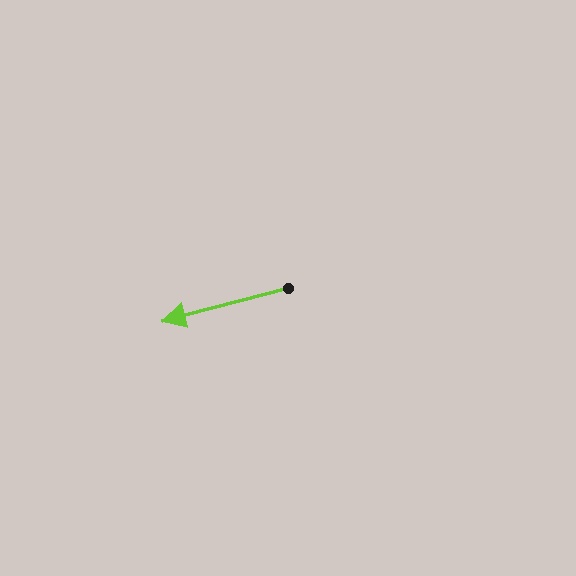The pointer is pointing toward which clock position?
Roughly 9 o'clock.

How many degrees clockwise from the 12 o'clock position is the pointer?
Approximately 255 degrees.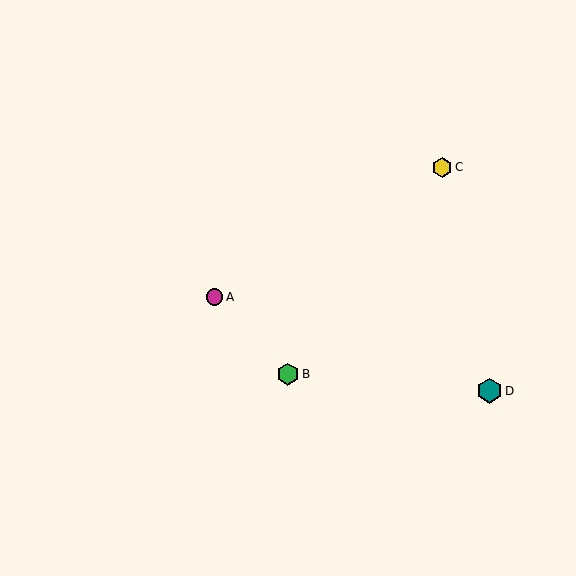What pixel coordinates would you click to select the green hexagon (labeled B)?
Click at (288, 374) to select the green hexagon B.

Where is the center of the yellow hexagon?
The center of the yellow hexagon is at (442, 167).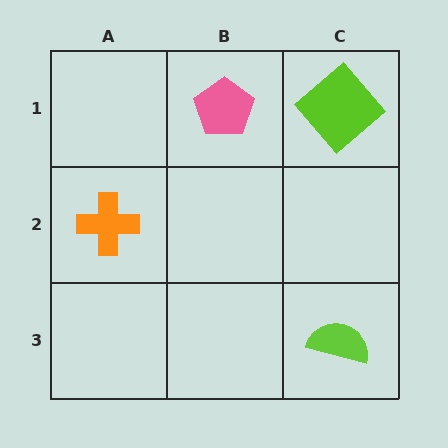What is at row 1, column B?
A pink pentagon.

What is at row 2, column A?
An orange cross.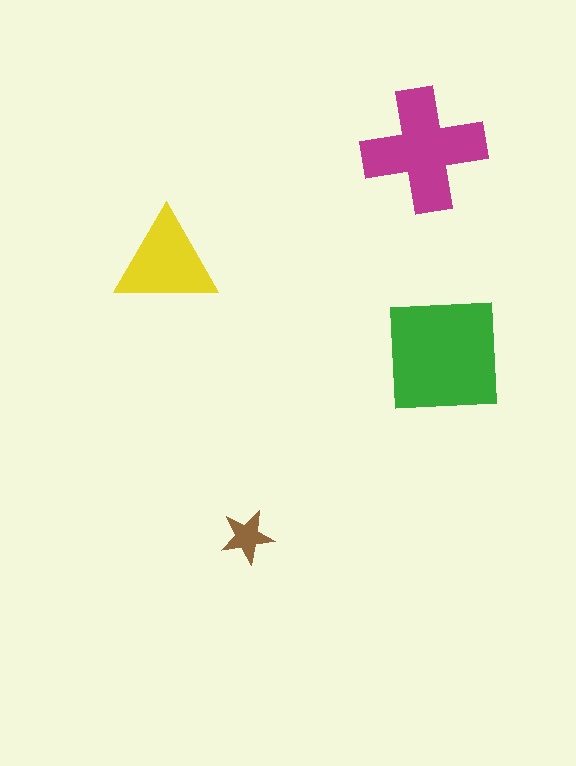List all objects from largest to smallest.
The green square, the magenta cross, the yellow triangle, the brown star.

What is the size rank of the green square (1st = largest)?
1st.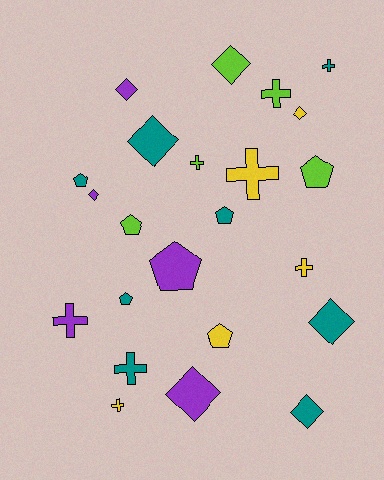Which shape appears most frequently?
Cross, with 8 objects.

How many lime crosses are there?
There are 2 lime crosses.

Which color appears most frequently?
Teal, with 8 objects.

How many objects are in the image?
There are 23 objects.